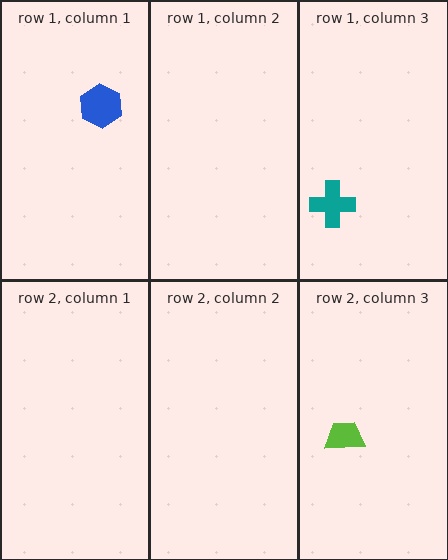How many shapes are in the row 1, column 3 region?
1.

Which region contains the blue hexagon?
The row 1, column 1 region.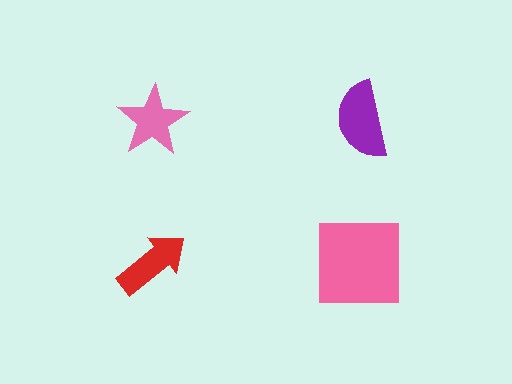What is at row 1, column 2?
A purple semicircle.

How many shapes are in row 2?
2 shapes.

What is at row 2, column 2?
A pink square.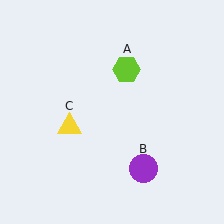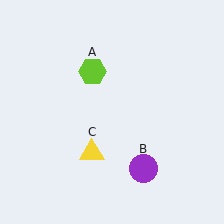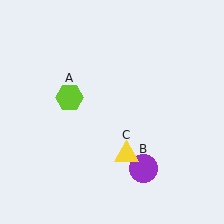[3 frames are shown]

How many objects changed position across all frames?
2 objects changed position: lime hexagon (object A), yellow triangle (object C).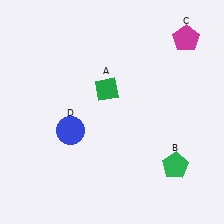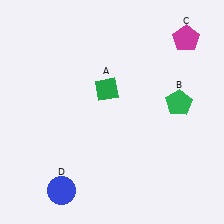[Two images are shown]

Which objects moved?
The objects that moved are: the green pentagon (B), the blue circle (D).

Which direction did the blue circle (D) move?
The blue circle (D) moved down.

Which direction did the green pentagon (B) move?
The green pentagon (B) moved up.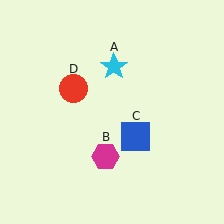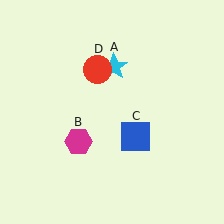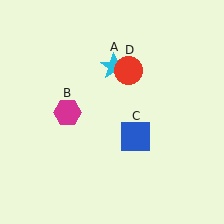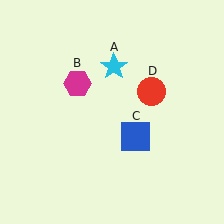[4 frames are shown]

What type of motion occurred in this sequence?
The magenta hexagon (object B), red circle (object D) rotated clockwise around the center of the scene.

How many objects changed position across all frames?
2 objects changed position: magenta hexagon (object B), red circle (object D).